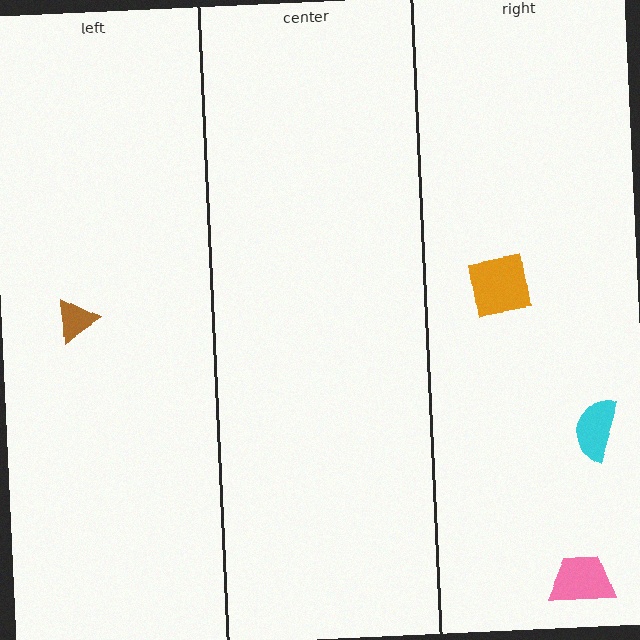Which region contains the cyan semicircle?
The right region.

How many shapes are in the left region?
1.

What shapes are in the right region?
The cyan semicircle, the pink trapezoid, the orange square.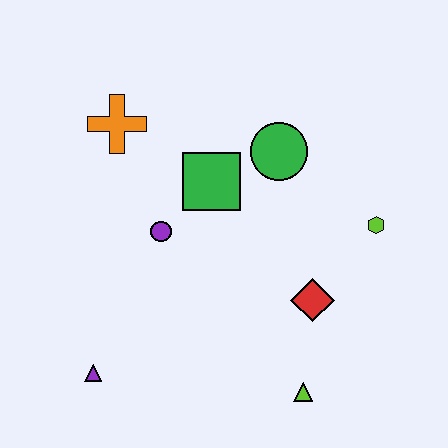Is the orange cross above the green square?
Yes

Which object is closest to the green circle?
The green square is closest to the green circle.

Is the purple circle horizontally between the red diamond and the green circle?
No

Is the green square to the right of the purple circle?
Yes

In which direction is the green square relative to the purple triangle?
The green square is above the purple triangle.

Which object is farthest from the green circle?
The purple triangle is farthest from the green circle.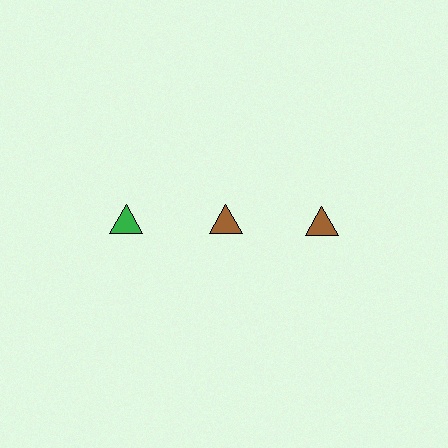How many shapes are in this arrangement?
There are 3 shapes arranged in a grid pattern.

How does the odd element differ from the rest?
It has a different color: green instead of brown.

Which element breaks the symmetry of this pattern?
The green triangle in the top row, leftmost column breaks the symmetry. All other shapes are brown triangles.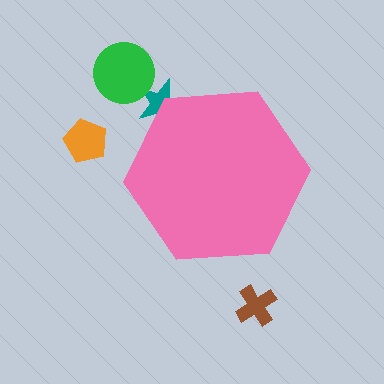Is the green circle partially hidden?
No, the green circle is fully visible.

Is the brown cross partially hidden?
No, the brown cross is fully visible.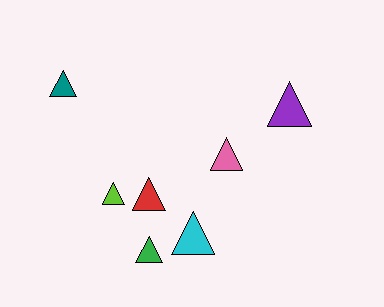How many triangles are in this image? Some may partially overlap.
There are 7 triangles.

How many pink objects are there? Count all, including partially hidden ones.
There is 1 pink object.